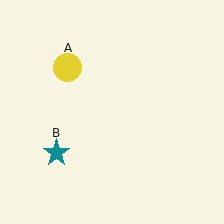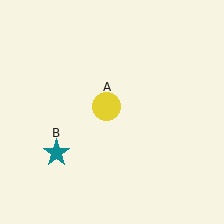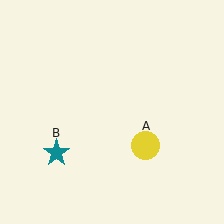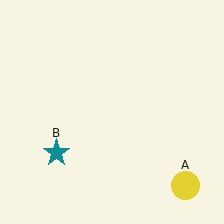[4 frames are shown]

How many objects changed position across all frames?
1 object changed position: yellow circle (object A).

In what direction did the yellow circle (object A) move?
The yellow circle (object A) moved down and to the right.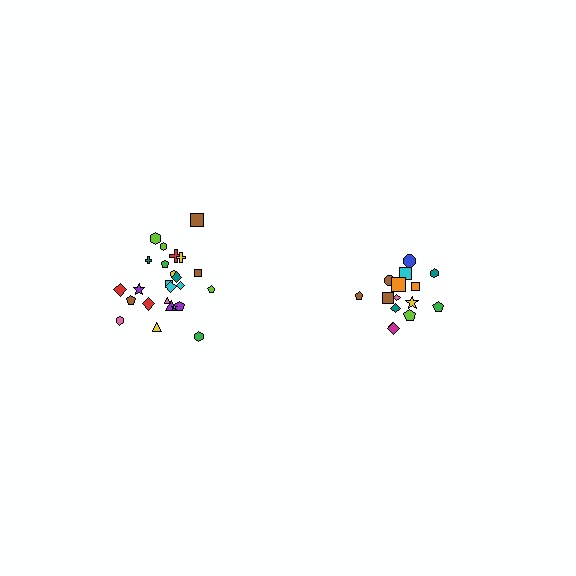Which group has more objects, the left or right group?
The left group.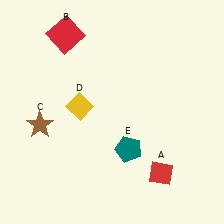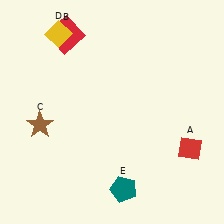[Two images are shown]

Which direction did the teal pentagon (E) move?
The teal pentagon (E) moved down.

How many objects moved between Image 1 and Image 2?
3 objects moved between the two images.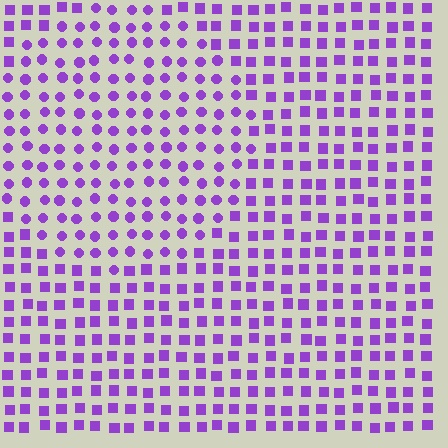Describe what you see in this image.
The image is filled with small purple elements arranged in a uniform grid. A circle-shaped region contains circles, while the surrounding area contains squares. The boundary is defined purely by the change in element shape.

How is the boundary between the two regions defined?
The boundary is defined by a change in element shape: circles inside vs. squares outside. All elements share the same color and spacing.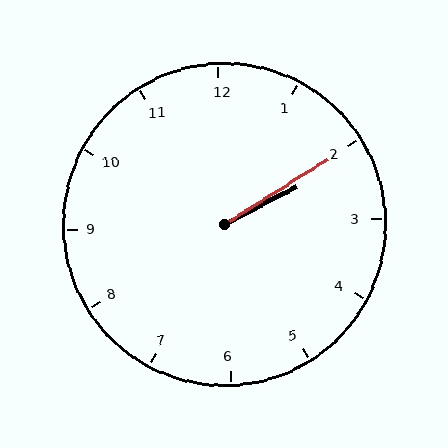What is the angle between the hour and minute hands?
Approximately 5 degrees.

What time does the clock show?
2:10.